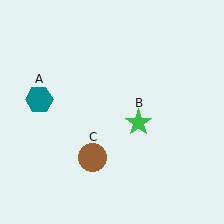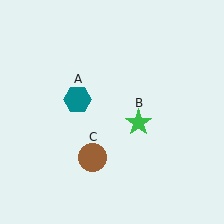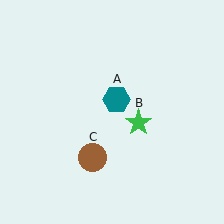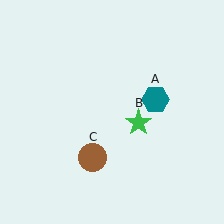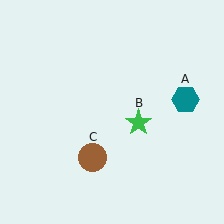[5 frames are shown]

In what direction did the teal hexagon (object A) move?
The teal hexagon (object A) moved right.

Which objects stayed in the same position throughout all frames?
Green star (object B) and brown circle (object C) remained stationary.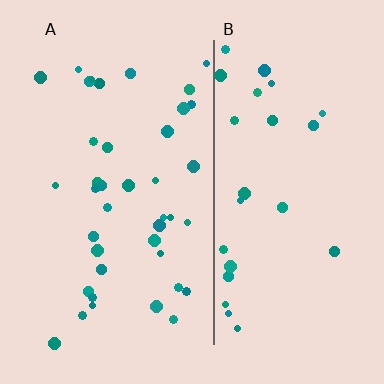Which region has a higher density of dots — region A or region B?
A (the left).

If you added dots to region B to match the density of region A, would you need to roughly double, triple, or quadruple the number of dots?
Approximately double.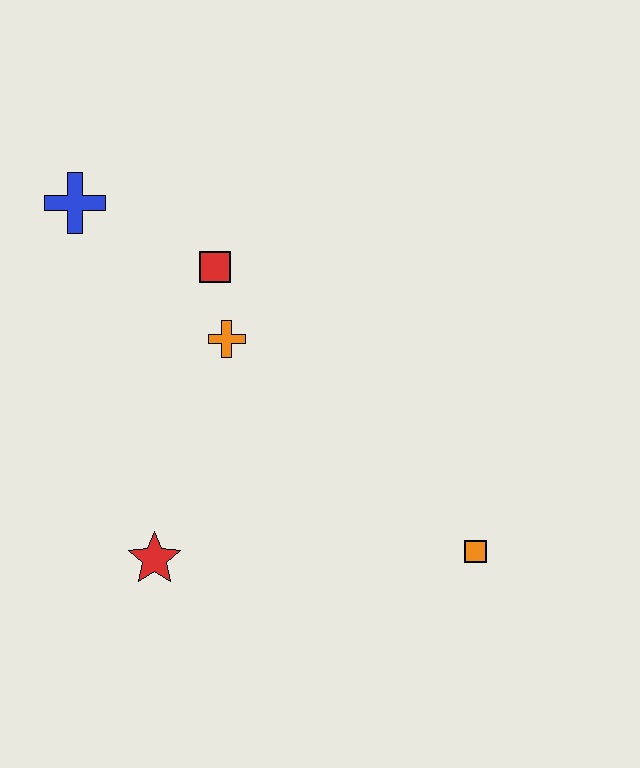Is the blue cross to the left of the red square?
Yes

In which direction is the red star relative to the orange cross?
The red star is below the orange cross.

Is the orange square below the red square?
Yes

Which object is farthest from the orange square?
The blue cross is farthest from the orange square.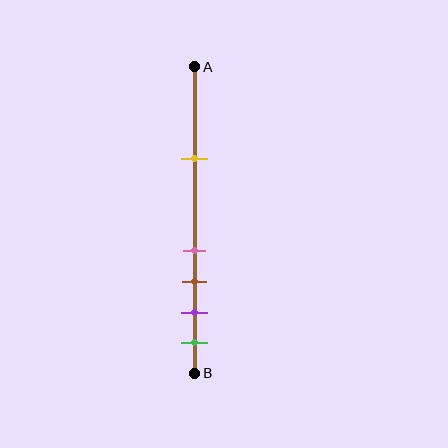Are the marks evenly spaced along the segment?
No, the marks are not evenly spaced.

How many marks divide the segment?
There are 5 marks dividing the segment.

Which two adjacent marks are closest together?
The pink and brown marks are the closest adjacent pair.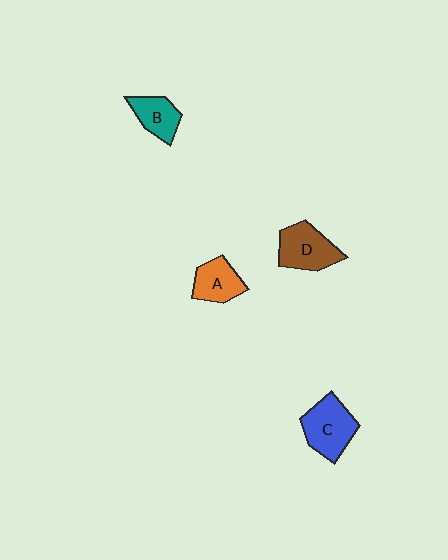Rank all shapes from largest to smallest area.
From largest to smallest: C (blue), D (brown), A (orange), B (teal).